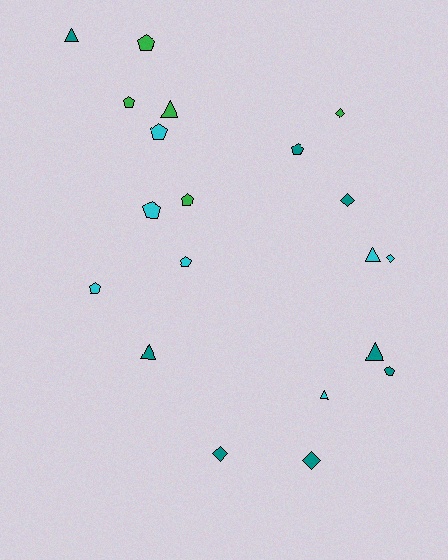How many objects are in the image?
There are 20 objects.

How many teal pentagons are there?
There are 2 teal pentagons.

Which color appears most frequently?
Teal, with 8 objects.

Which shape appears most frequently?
Pentagon, with 9 objects.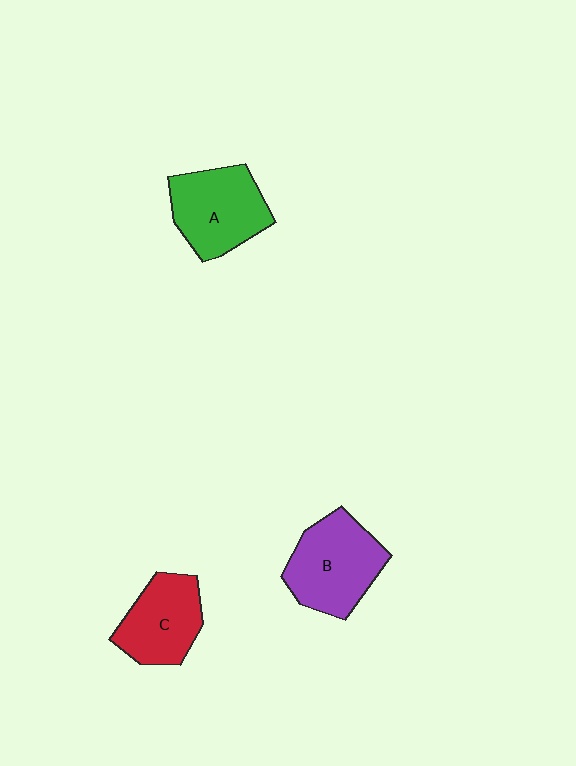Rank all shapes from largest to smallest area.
From largest to smallest: B (purple), A (green), C (red).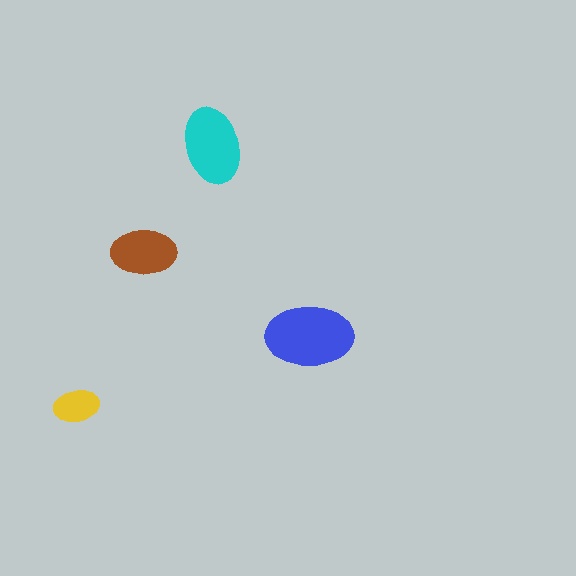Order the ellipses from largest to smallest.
the blue one, the cyan one, the brown one, the yellow one.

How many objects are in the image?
There are 4 objects in the image.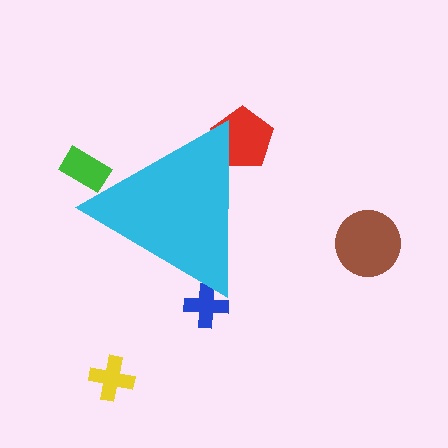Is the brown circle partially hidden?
No, the brown circle is fully visible.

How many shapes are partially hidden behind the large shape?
3 shapes are partially hidden.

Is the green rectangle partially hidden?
Yes, the green rectangle is partially hidden behind the cyan triangle.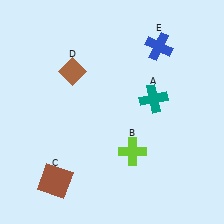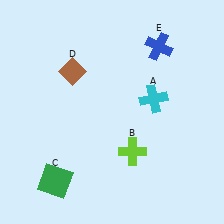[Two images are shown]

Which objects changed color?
A changed from teal to cyan. C changed from brown to green.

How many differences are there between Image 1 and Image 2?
There are 2 differences between the two images.